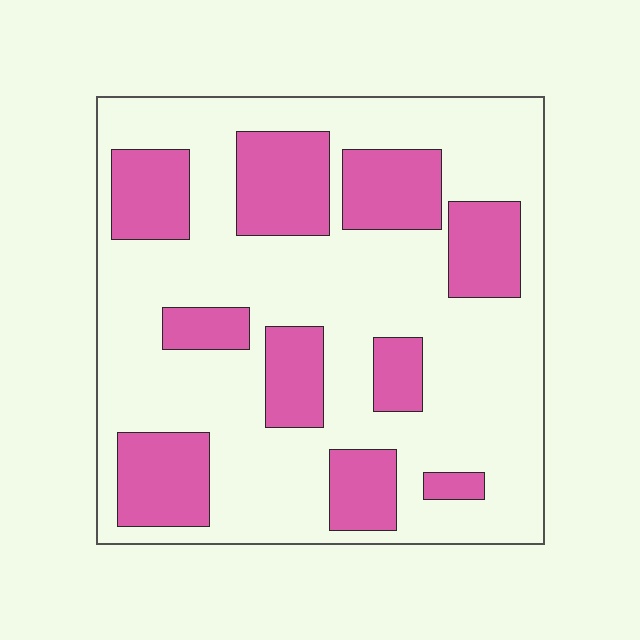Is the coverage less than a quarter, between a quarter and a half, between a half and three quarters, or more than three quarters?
Between a quarter and a half.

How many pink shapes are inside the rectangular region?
10.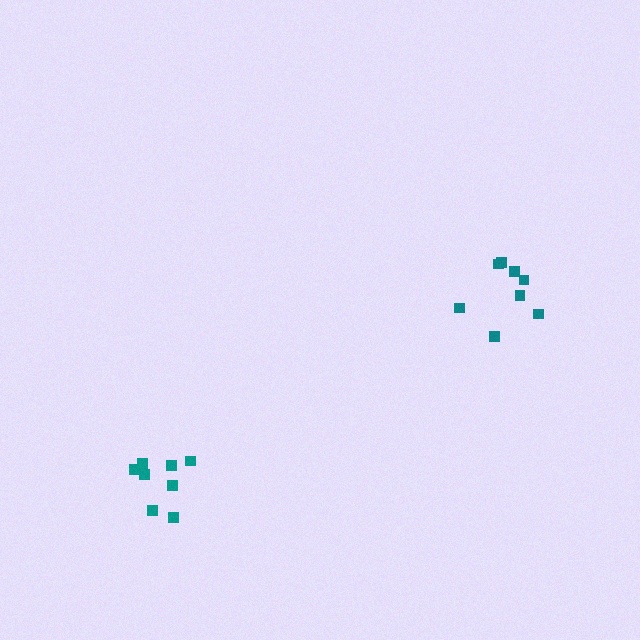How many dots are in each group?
Group 1: 8 dots, Group 2: 8 dots (16 total).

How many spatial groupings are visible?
There are 2 spatial groupings.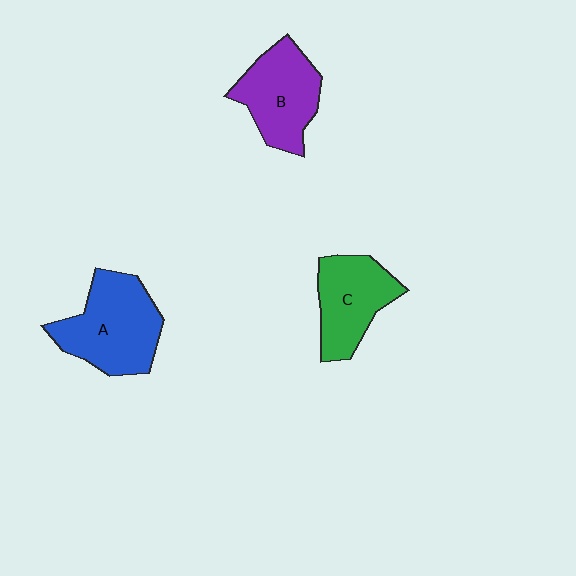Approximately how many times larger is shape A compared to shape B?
Approximately 1.2 times.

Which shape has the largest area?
Shape A (blue).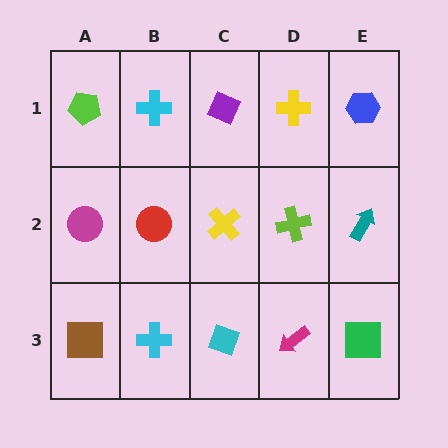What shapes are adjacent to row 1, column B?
A red circle (row 2, column B), a lime pentagon (row 1, column A), a purple diamond (row 1, column C).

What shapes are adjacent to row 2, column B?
A cyan cross (row 1, column B), a cyan cross (row 3, column B), a magenta circle (row 2, column A), a yellow cross (row 2, column C).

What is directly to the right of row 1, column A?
A cyan cross.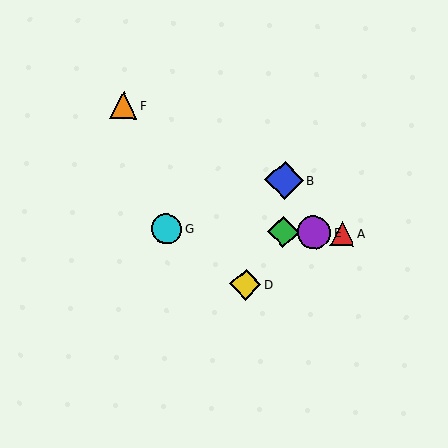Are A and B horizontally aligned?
No, A is at y≈233 and B is at y≈180.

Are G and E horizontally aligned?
Yes, both are at y≈229.